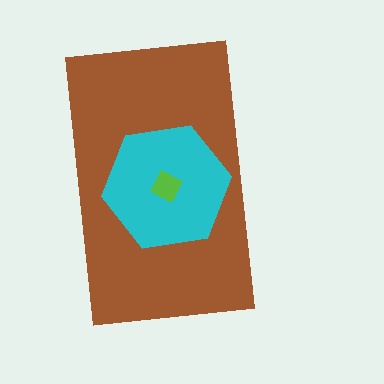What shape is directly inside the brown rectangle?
The cyan hexagon.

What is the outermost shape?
The brown rectangle.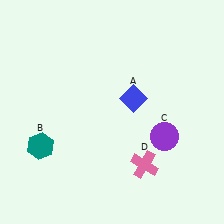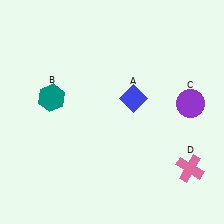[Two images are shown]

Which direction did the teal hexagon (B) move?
The teal hexagon (B) moved up.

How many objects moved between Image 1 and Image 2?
3 objects moved between the two images.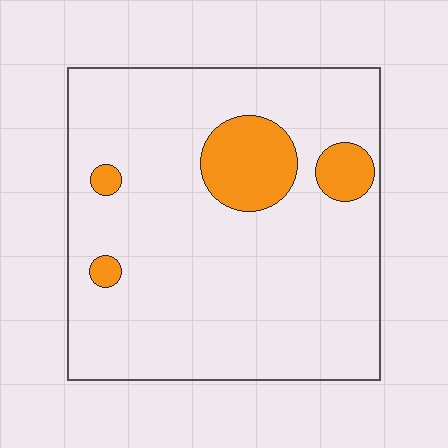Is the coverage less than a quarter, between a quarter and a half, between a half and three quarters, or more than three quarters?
Less than a quarter.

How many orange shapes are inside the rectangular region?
4.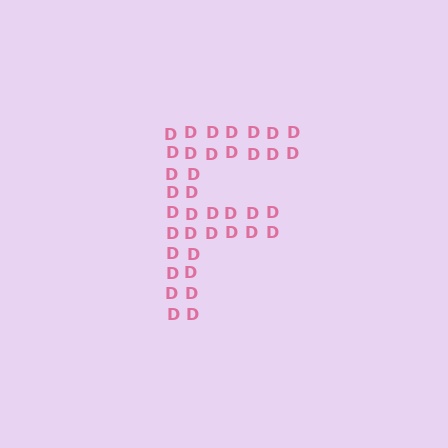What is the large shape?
The large shape is the letter F.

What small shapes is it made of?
It is made of small letter D's.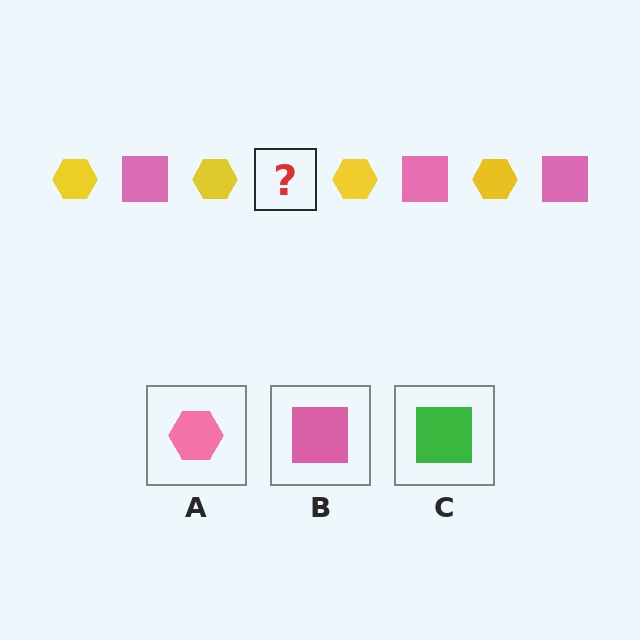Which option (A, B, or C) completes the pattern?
B.